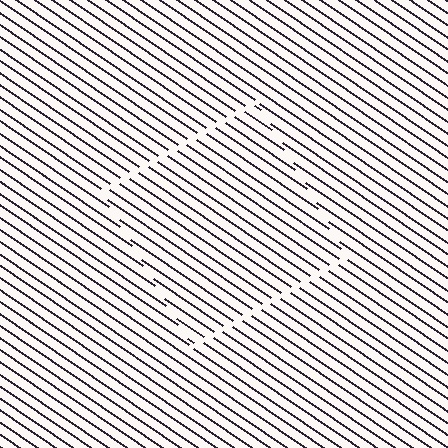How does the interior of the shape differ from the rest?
The interior of the shape contains the same grating, shifted by half a period — the contour is defined by the phase discontinuity where line-ends from the inner and outer gratings abut.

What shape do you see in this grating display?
An illusory square. The interior of the shape contains the same grating, shifted by half a period — the contour is defined by the phase discontinuity where line-ends from the inner and outer gratings abut.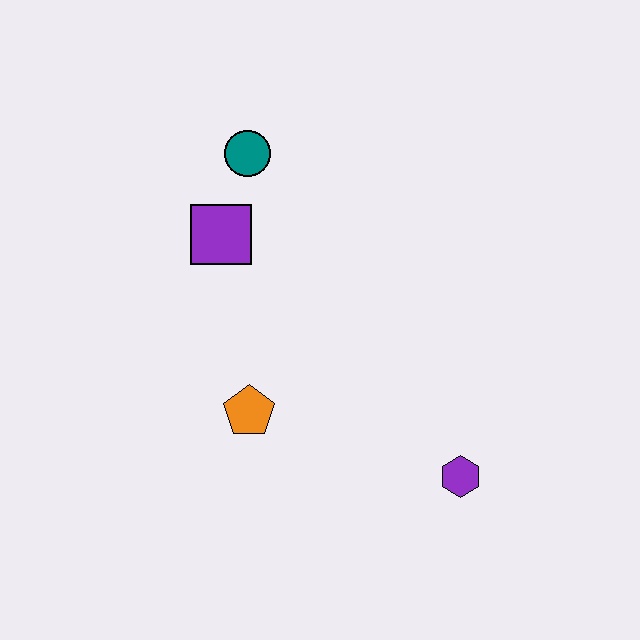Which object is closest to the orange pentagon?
The purple square is closest to the orange pentagon.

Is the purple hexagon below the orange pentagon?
Yes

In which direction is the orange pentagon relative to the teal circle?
The orange pentagon is below the teal circle.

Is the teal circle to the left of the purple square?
No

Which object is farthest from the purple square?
The purple hexagon is farthest from the purple square.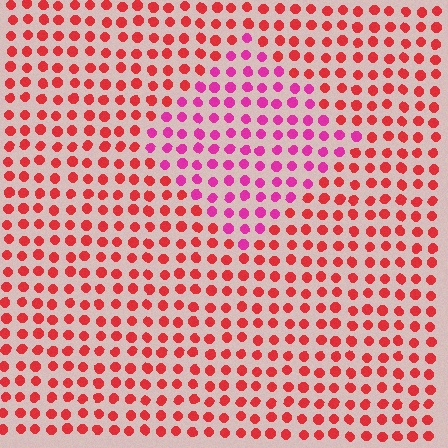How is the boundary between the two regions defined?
The boundary is defined purely by a slight shift in hue (about 38 degrees). Spacing, size, and orientation are identical on both sides.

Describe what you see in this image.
The image is filled with small red elements in a uniform arrangement. A diamond-shaped region is visible where the elements are tinted to a slightly different hue, forming a subtle color boundary.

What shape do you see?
I see a diamond.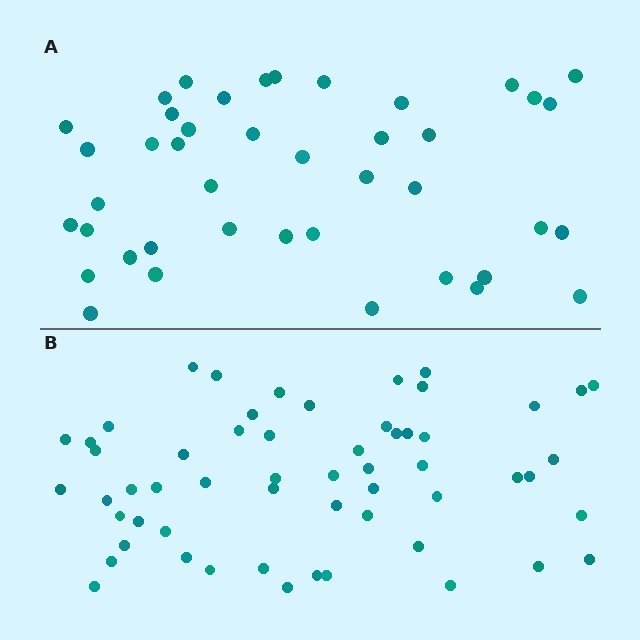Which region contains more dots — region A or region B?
Region B (the bottom region) has more dots.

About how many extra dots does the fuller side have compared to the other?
Region B has approximately 15 more dots than region A.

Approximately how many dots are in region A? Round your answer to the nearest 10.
About 40 dots. (The exact count is 42, which rounds to 40.)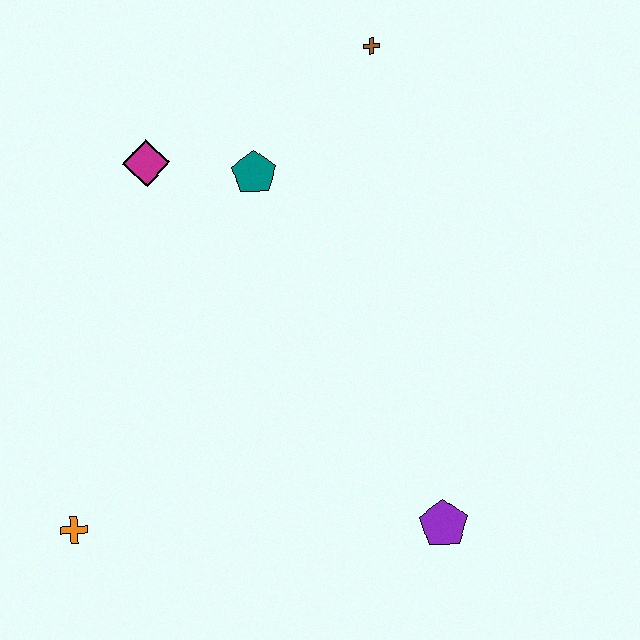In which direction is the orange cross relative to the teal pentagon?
The orange cross is below the teal pentagon.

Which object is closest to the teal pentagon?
The magenta diamond is closest to the teal pentagon.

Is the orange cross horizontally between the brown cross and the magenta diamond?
No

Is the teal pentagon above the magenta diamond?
No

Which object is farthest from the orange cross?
The brown cross is farthest from the orange cross.